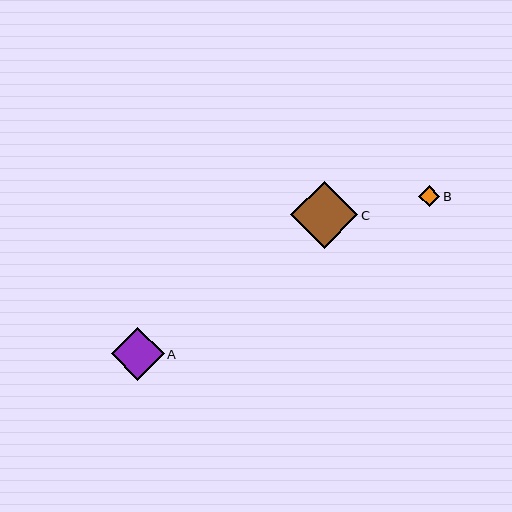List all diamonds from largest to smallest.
From largest to smallest: C, A, B.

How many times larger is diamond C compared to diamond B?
Diamond C is approximately 3.2 times the size of diamond B.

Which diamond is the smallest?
Diamond B is the smallest with a size of approximately 21 pixels.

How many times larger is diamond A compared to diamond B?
Diamond A is approximately 2.5 times the size of diamond B.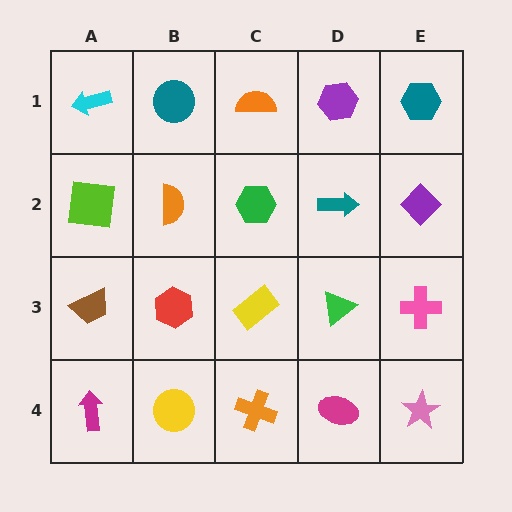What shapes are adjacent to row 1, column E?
A purple diamond (row 2, column E), a purple hexagon (row 1, column D).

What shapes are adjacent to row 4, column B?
A red hexagon (row 3, column B), a magenta arrow (row 4, column A), an orange cross (row 4, column C).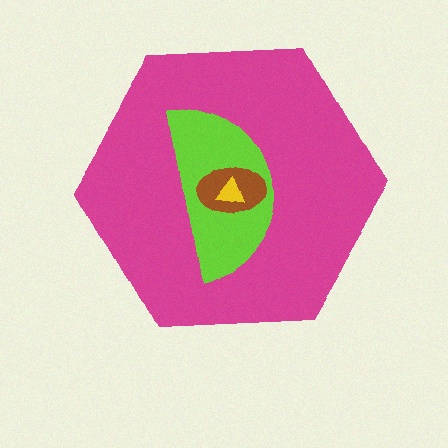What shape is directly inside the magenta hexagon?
The lime semicircle.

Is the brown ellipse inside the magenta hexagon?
Yes.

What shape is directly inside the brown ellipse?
The yellow triangle.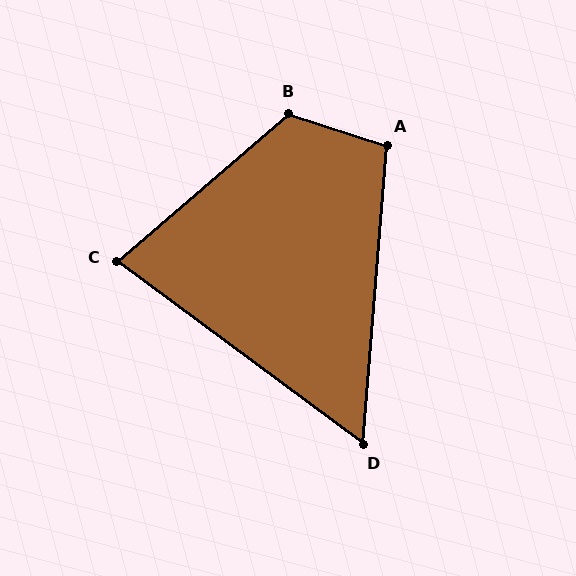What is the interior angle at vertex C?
Approximately 77 degrees (acute).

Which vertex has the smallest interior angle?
D, at approximately 58 degrees.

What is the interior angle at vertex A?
Approximately 103 degrees (obtuse).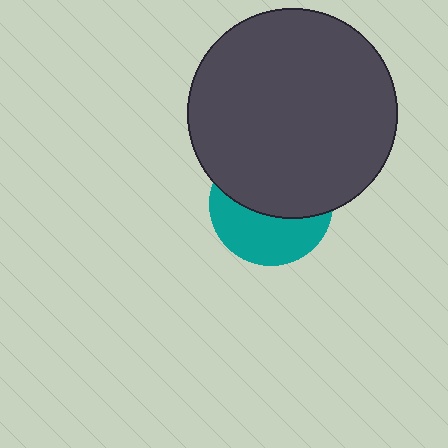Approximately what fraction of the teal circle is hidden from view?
Roughly 56% of the teal circle is hidden behind the dark gray circle.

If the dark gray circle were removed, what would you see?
You would see the complete teal circle.